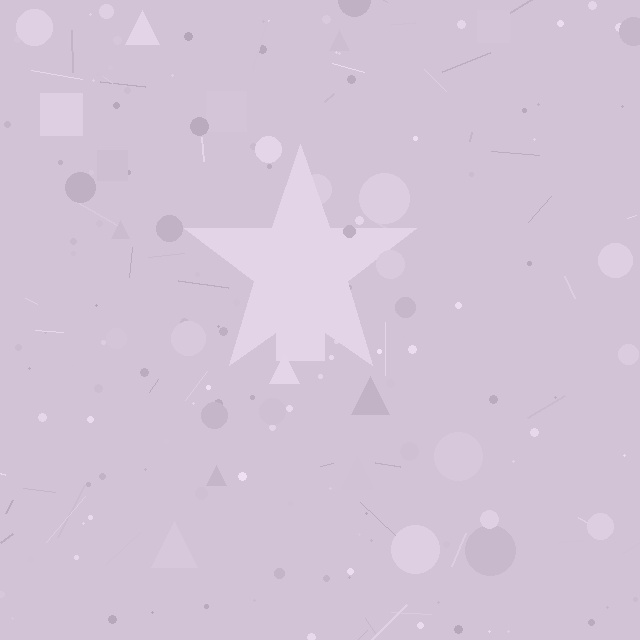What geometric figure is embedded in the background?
A star is embedded in the background.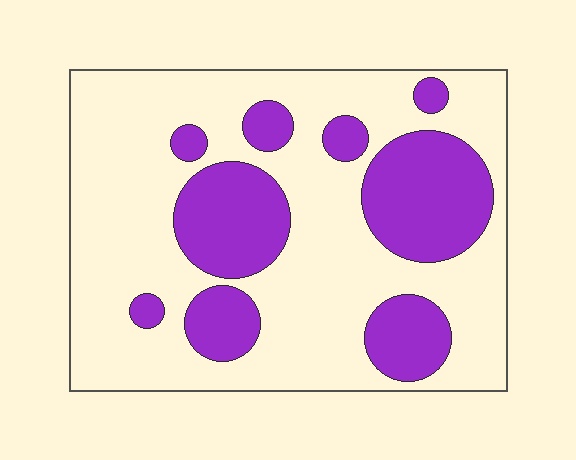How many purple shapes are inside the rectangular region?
9.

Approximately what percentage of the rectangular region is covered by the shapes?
Approximately 30%.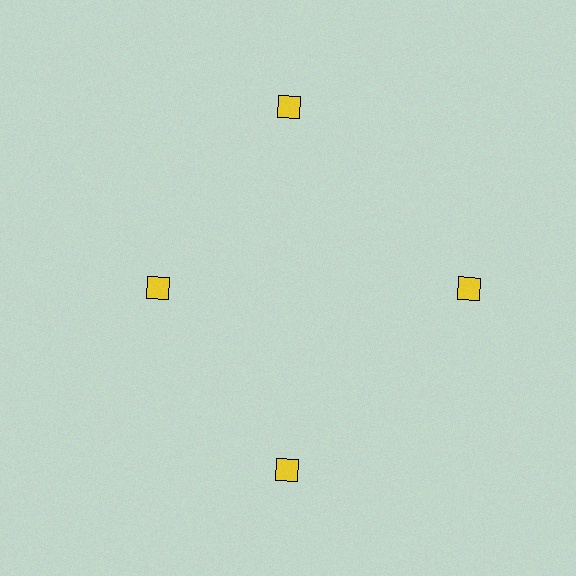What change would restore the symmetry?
The symmetry would be restored by moving it outward, back onto the ring so that all 4 squares sit at equal angles and equal distance from the center.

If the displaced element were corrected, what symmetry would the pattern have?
It would have 4-fold rotational symmetry — the pattern would map onto itself every 90 degrees.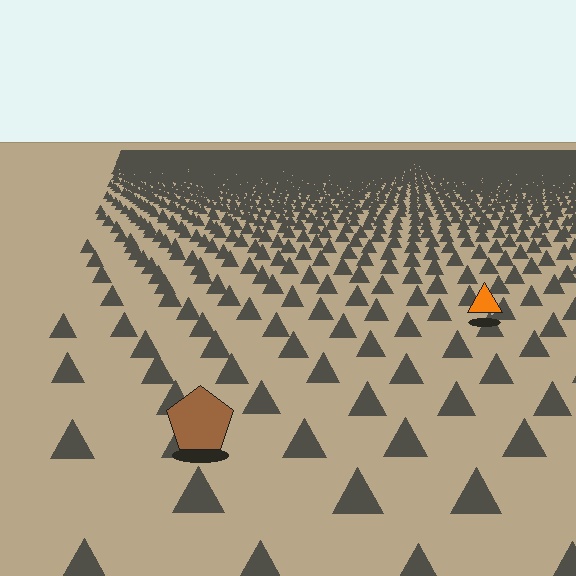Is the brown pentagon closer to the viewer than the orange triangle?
Yes. The brown pentagon is closer — you can tell from the texture gradient: the ground texture is coarser near it.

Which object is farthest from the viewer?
The orange triangle is farthest from the viewer. It appears smaller and the ground texture around it is denser.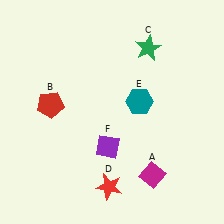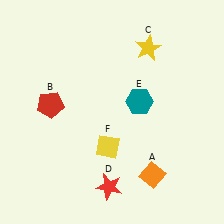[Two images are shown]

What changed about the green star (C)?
In Image 1, C is green. In Image 2, it changed to yellow.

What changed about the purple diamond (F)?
In Image 1, F is purple. In Image 2, it changed to yellow.